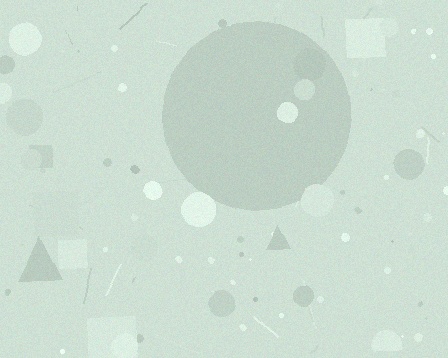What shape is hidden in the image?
A circle is hidden in the image.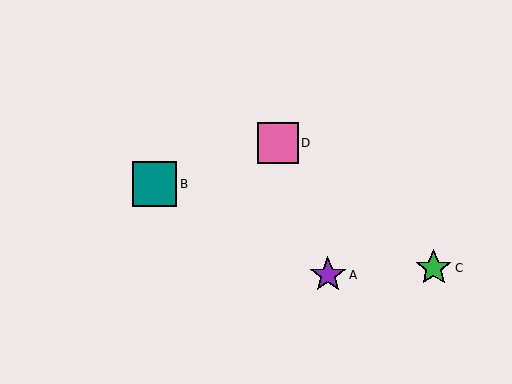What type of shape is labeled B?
Shape B is a teal square.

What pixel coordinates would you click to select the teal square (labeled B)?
Click at (154, 184) to select the teal square B.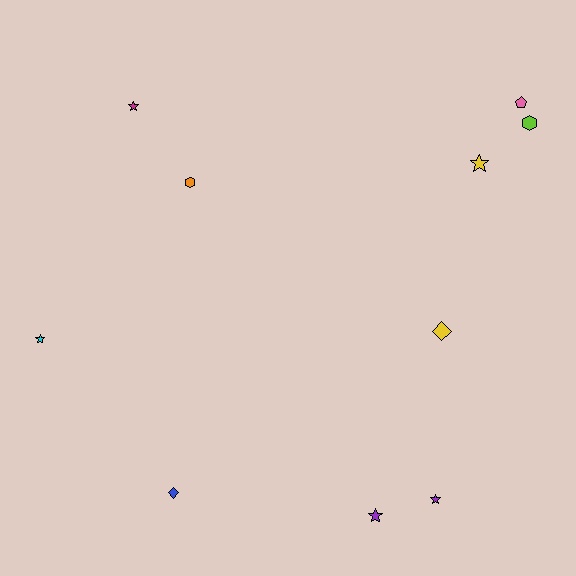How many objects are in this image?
There are 10 objects.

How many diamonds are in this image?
There are 2 diamonds.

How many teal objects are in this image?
There are no teal objects.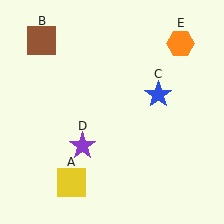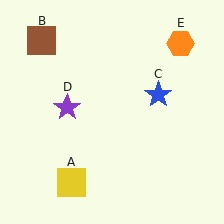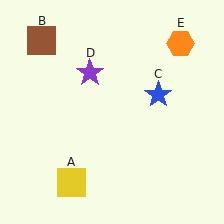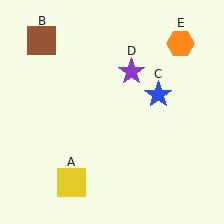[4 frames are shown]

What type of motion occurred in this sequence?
The purple star (object D) rotated clockwise around the center of the scene.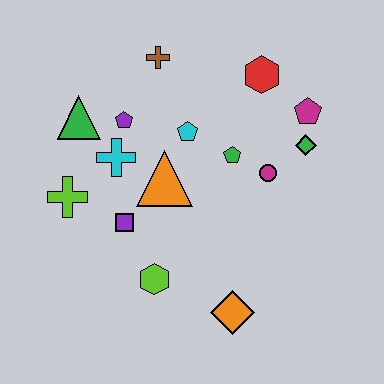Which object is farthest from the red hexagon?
The orange diamond is farthest from the red hexagon.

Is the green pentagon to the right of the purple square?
Yes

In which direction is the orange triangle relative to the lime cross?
The orange triangle is to the right of the lime cross.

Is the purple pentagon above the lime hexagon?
Yes